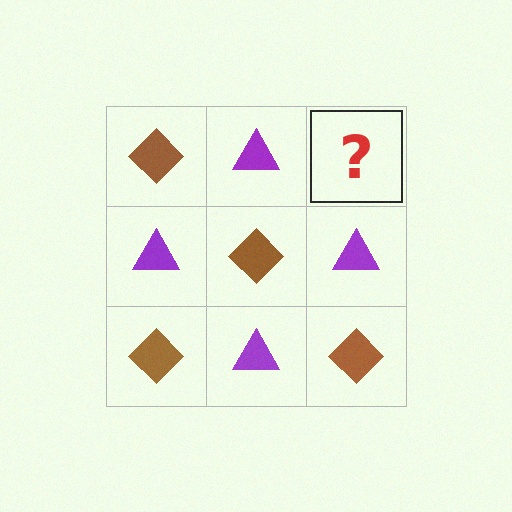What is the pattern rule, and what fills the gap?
The rule is that it alternates brown diamond and purple triangle in a checkerboard pattern. The gap should be filled with a brown diamond.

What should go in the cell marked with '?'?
The missing cell should contain a brown diamond.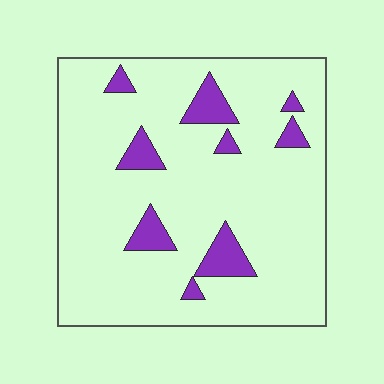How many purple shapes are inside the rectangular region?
9.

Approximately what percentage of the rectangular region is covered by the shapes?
Approximately 10%.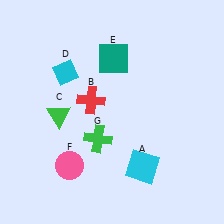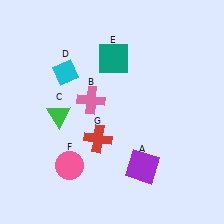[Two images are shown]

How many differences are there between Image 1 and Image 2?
There are 3 differences between the two images.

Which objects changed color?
A changed from cyan to purple. B changed from red to pink. G changed from green to red.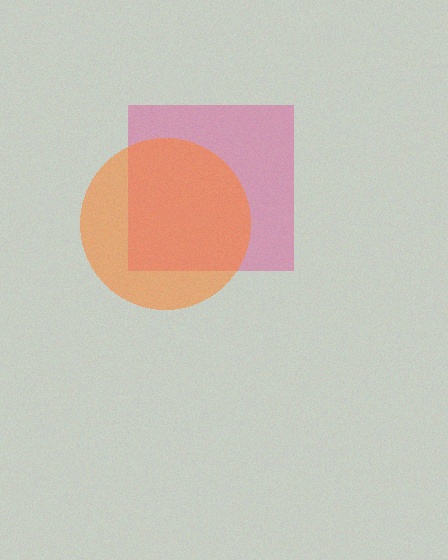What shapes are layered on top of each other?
The layered shapes are: a pink square, an orange circle.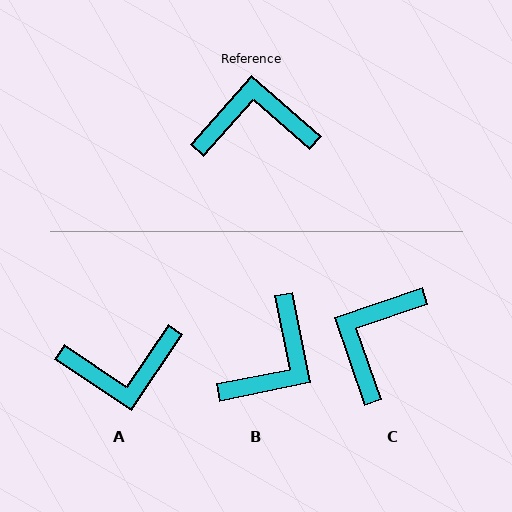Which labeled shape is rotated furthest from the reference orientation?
A, about 173 degrees away.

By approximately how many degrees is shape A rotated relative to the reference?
Approximately 173 degrees clockwise.